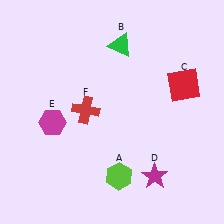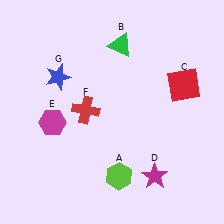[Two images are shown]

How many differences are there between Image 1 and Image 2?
There is 1 difference between the two images.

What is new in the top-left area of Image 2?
A blue star (G) was added in the top-left area of Image 2.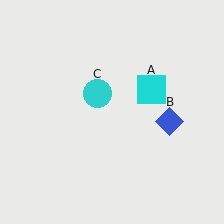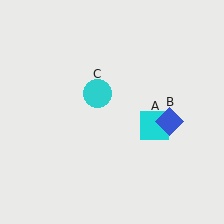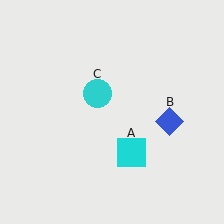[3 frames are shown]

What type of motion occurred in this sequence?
The cyan square (object A) rotated clockwise around the center of the scene.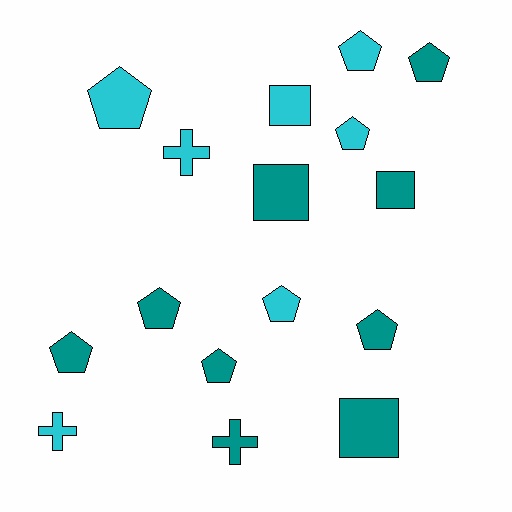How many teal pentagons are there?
There are 5 teal pentagons.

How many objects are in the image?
There are 16 objects.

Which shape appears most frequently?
Pentagon, with 9 objects.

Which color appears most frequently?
Teal, with 9 objects.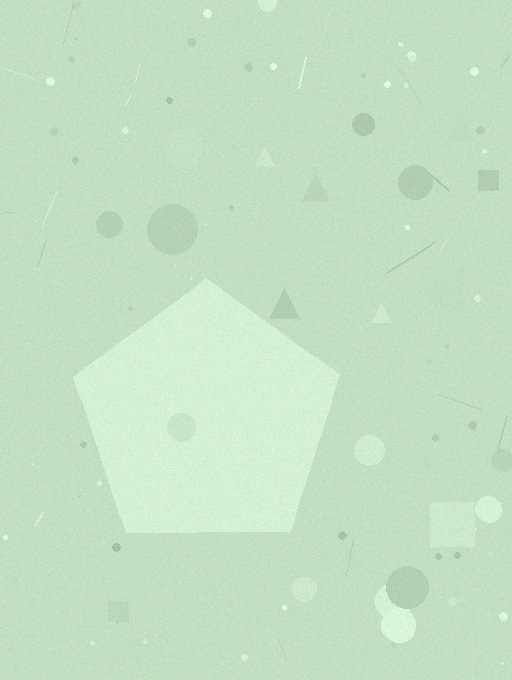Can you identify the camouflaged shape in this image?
The camouflaged shape is a pentagon.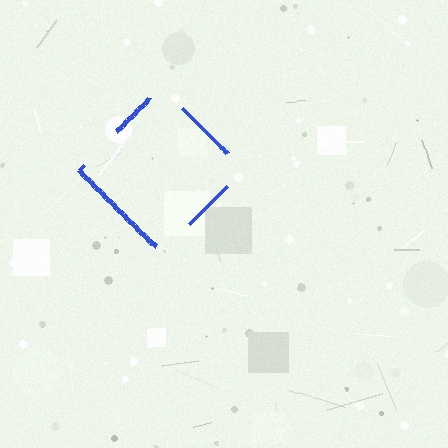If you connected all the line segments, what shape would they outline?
They would outline a diamond.